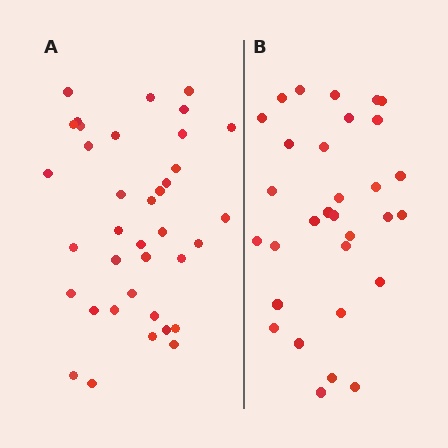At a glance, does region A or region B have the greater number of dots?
Region A (the left region) has more dots.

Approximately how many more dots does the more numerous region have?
Region A has about 6 more dots than region B.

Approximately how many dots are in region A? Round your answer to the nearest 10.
About 40 dots. (The exact count is 37, which rounds to 40.)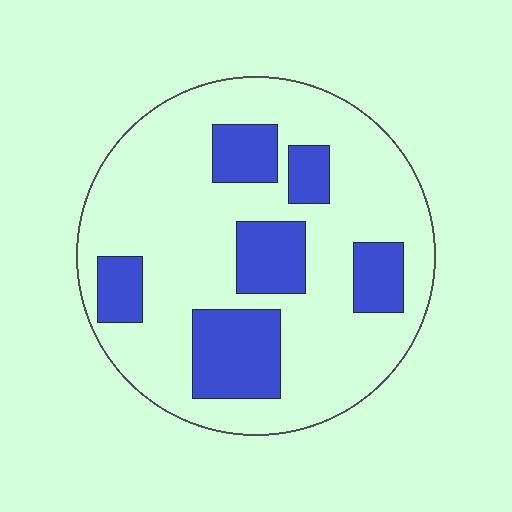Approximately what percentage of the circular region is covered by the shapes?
Approximately 25%.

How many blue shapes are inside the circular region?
6.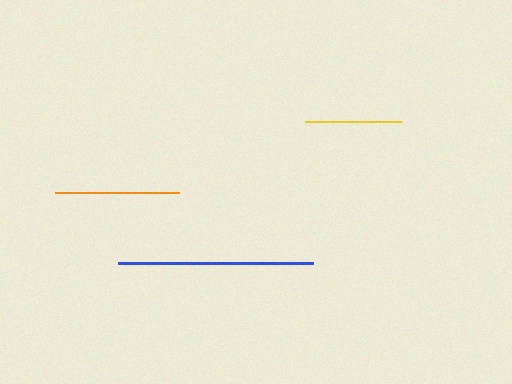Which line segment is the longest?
The blue line is the longest at approximately 195 pixels.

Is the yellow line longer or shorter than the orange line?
The orange line is longer than the yellow line.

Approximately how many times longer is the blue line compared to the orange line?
The blue line is approximately 1.6 times the length of the orange line.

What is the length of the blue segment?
The blue segment is approximately 195 pixels long.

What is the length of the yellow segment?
The yellow segment is approximately 96 pixels long.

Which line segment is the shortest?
The yellow line is the shortest at approximately 96 pixels.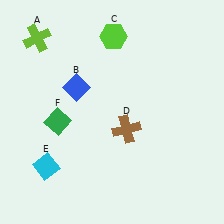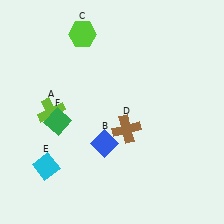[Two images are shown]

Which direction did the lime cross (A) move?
The lime cross (A) moved down.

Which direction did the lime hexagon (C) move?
The lime hexagon (C) moved left.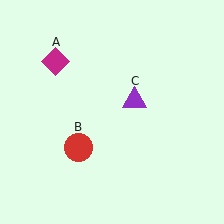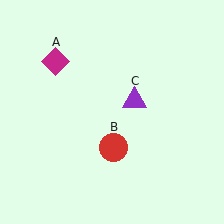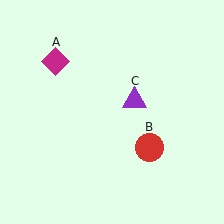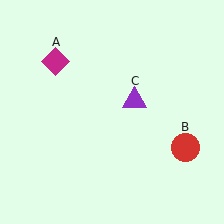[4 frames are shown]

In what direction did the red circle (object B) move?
The red circle (object B) moved right.